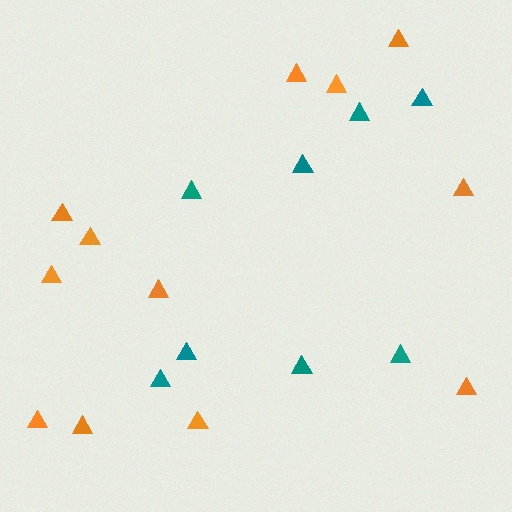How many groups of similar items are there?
There are 2 groups: one group of teal triangles (8) and one group of orange triangles (12).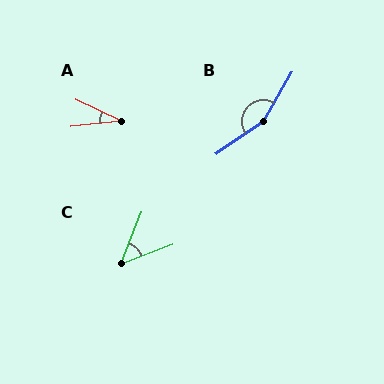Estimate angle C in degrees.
Approximately 48 degrees.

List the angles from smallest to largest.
A (32°), C (48°), B (154°).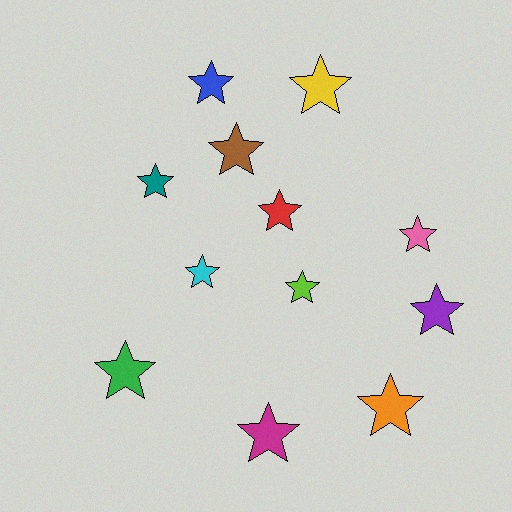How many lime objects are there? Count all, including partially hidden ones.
There is 1 lime object.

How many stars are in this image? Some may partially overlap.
There are 12 stars.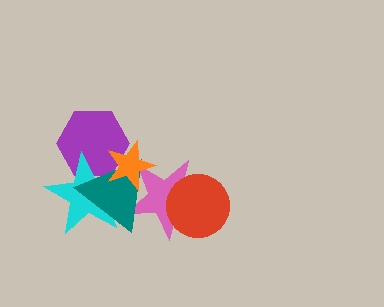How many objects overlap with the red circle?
1 object overlaps with the red circle.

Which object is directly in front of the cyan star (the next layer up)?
The pink star is directly in front of the cyan star.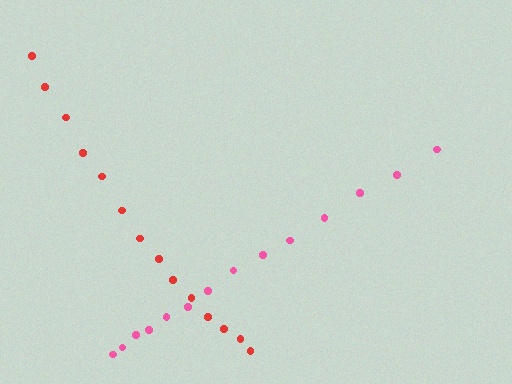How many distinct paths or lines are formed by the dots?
There are 2 distinct paths.